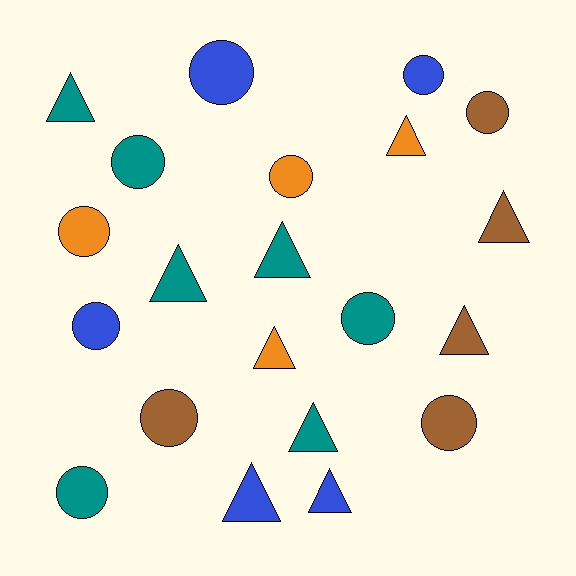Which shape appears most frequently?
Circle, with 11 objects.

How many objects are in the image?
There are 21 objects.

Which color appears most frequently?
Teal, with 7 objects.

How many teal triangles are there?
There are 4 teal triangles.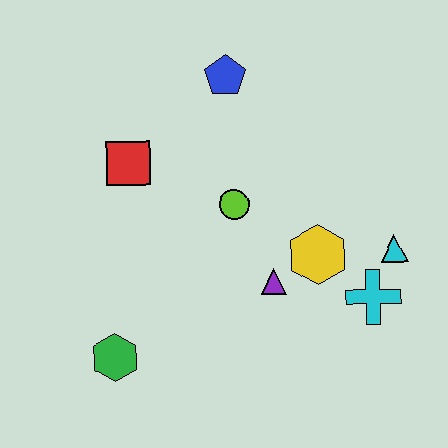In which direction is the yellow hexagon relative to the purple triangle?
The yellow hexagon is to the right of the purple triangle.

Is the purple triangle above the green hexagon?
Yes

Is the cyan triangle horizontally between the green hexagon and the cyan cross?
No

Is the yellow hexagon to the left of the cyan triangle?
Yes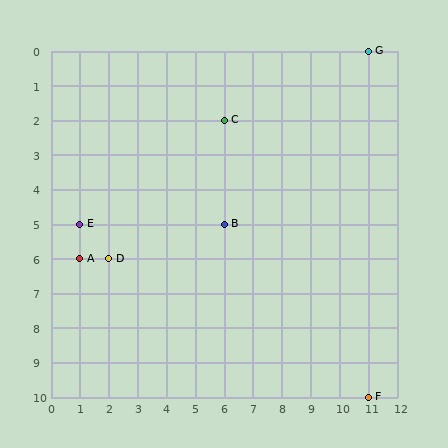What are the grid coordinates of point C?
Point C is at grid coordinates (6, 2).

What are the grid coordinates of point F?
Point F is at grid coordinates (11, 10).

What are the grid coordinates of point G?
Point G is at grid coordinates (11, 0).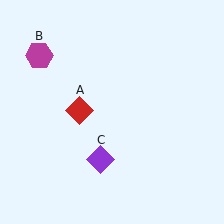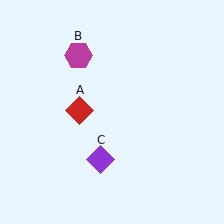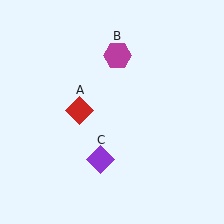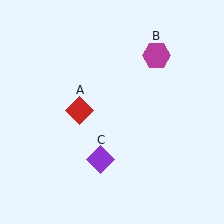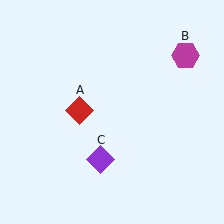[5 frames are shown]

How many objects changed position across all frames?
1 object changed position: magenta hexagon (object B).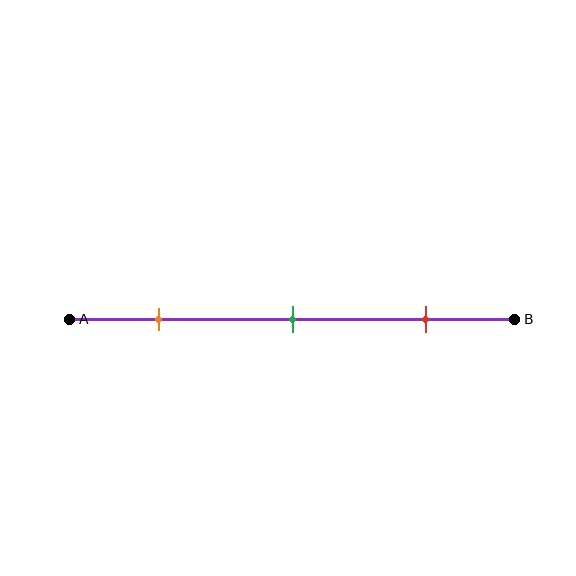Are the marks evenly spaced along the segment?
Yes, the marks are approximately evenly spaced.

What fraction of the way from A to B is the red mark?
The red mark is approximately 80% (0.8) of the way from A to B.